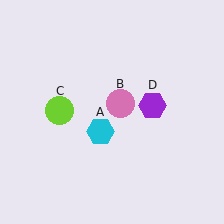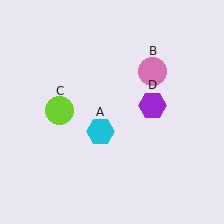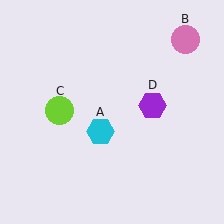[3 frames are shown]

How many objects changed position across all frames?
1 object changed position: pink circle (object B).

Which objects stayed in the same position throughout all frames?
Cyan hexagon (object A) and lime circle (object C) and purple hexagon (object D) remained stationary.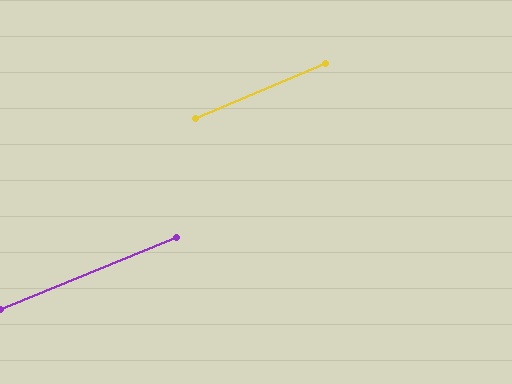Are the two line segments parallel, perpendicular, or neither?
Parallel — their directions differ by only 0.7°.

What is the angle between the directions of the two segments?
Approximately 1 degree.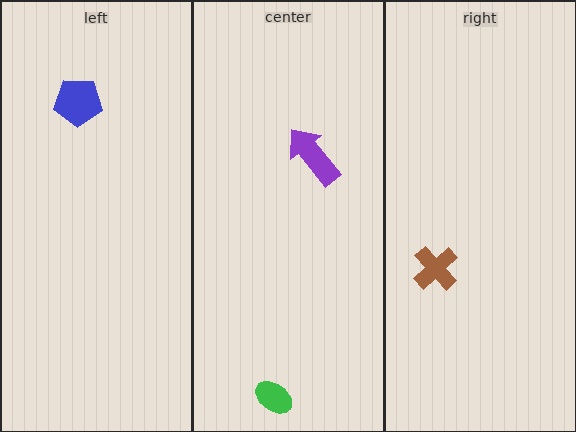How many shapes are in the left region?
1.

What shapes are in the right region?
The brown cross.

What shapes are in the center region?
The purple arrow, the green ellipse.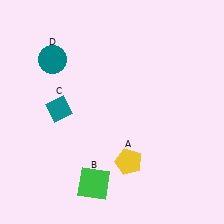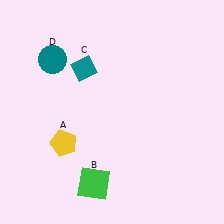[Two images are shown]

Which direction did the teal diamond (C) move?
The teal diamond (C) moved up.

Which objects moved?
The objects that moved are: the yellow pentagon (A), the teal diamond (C).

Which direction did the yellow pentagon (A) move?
The yellow pentagon (A) moved left.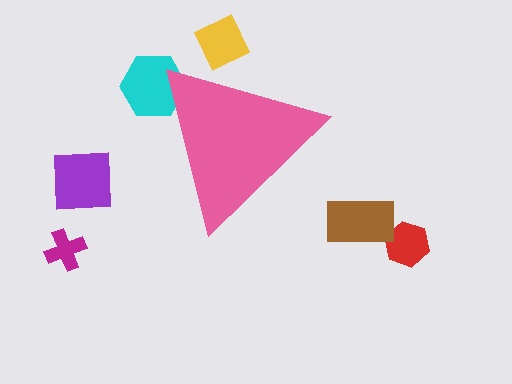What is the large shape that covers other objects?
A pink triangle.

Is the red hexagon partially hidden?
No, the red hexagon is fully visible.